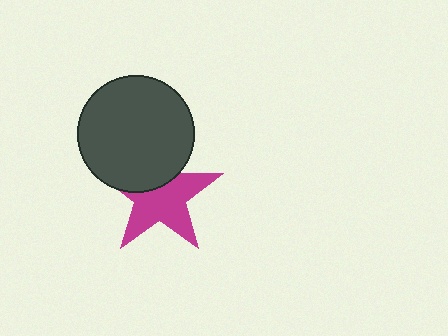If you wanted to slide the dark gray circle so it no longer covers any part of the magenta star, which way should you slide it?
Slide it up — that is the most direct way to separate the two shapes.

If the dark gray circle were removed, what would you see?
You would see the complete magenta star.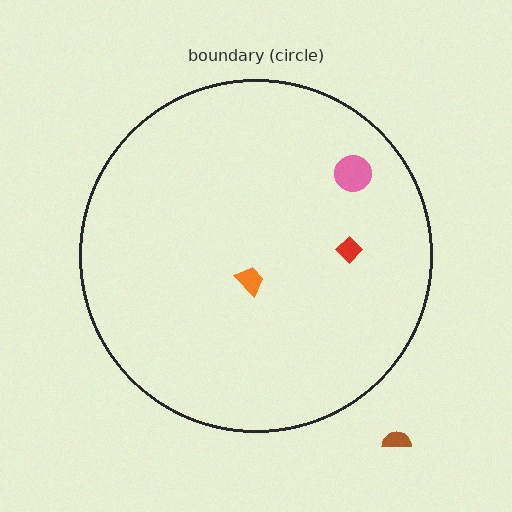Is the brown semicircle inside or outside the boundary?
Outside.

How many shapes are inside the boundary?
3 inside, 1 outside.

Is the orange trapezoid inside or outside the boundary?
Inside.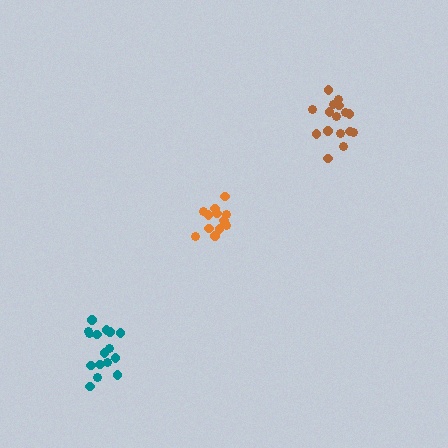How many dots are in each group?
Group 1: 16 dots, Group 2: 16 dots, Group 3: 13 dots (45 total).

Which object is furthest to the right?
The brown cluster is rightmost.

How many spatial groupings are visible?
There are 3 spatial groupings.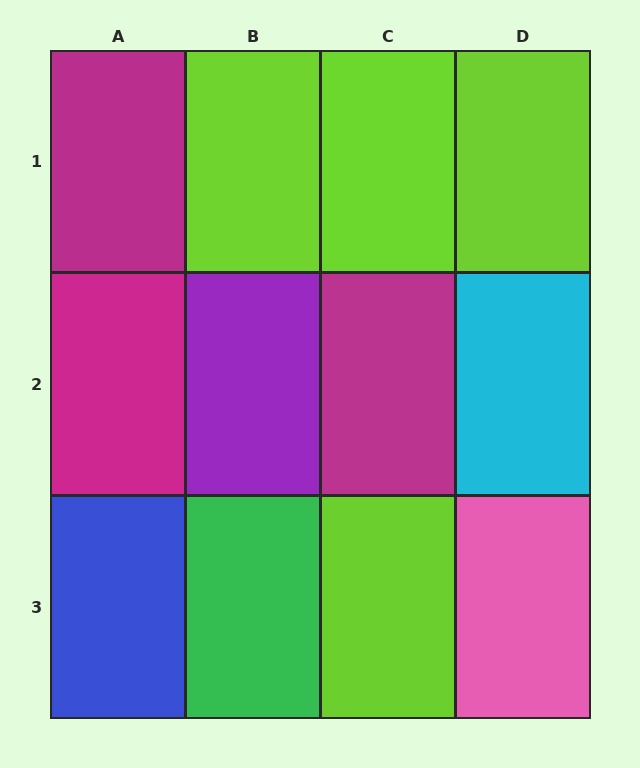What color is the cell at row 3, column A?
Blue.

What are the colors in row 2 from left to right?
Magenta, purple, magenta, cyan.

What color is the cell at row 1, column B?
Lime.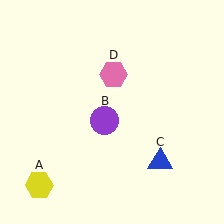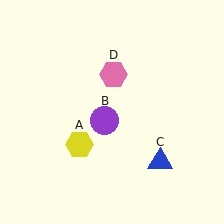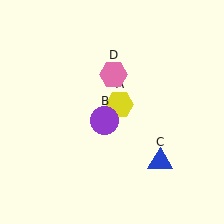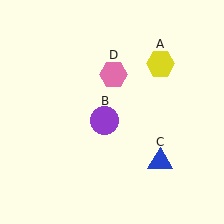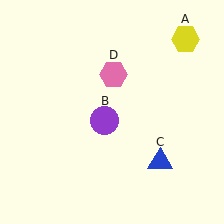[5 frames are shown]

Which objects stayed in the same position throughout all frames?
Purple circle (object B) and blue triangle (object C) and pink hexagon (object D) remained stationary.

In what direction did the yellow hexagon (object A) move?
The yellow hexagon (object A) moved up and to the right.